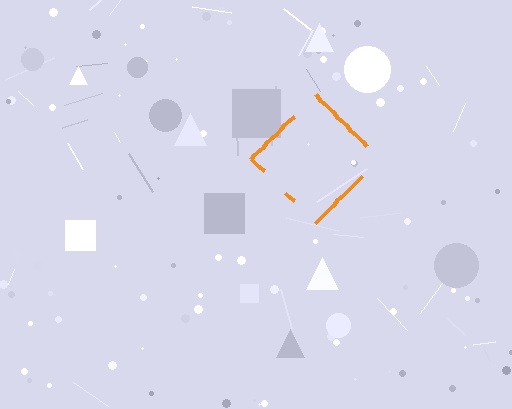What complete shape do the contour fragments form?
The contour fragments form a diamond.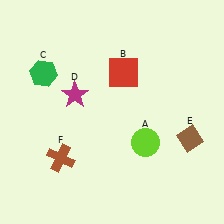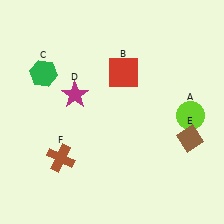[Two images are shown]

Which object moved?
The lime circle (A) moved right.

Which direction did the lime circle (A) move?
The lime circle (A) moved right.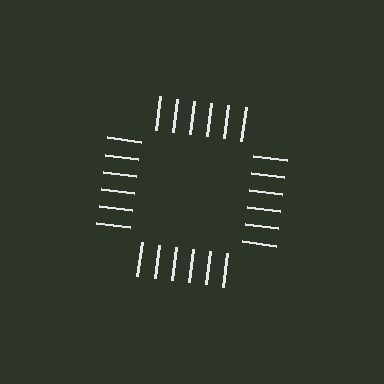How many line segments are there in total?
24 — 6 along each of the 4 edges.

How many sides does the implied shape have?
4 sides — the line-ends trace a square.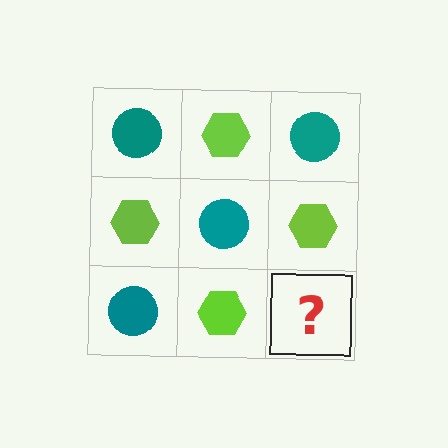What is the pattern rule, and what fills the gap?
The rule is that it alternates teal circle and lime hexagon in a checkerboard pattern. The gap should be filled with a teal circle.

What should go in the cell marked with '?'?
The missing cell should contain a teal circle.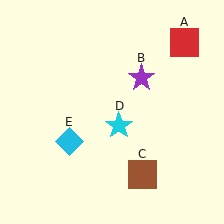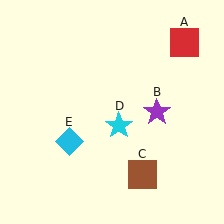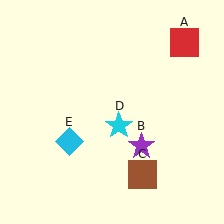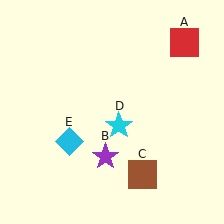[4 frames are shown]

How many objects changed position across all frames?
1 object changed position: purple star (object B).